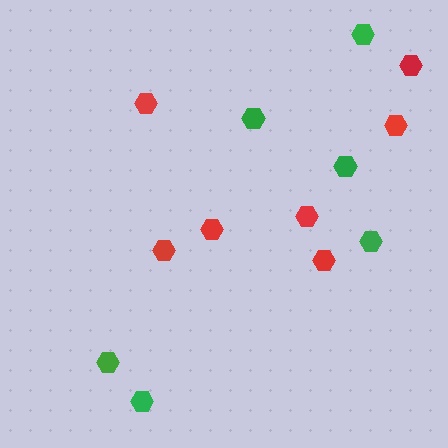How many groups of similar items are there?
There are 2 groups: one group of red hexagons (7) and one group of green hexagons (6).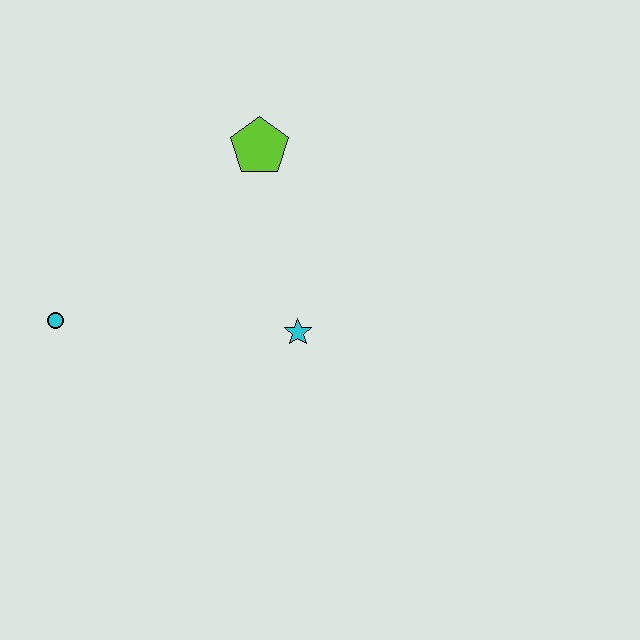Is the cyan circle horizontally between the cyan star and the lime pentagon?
No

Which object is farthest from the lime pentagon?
The cyan circle is farthest from the lime pentagon.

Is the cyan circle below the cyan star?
No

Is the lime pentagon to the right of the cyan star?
No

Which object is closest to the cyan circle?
The cyan star is closest to the cyan circle.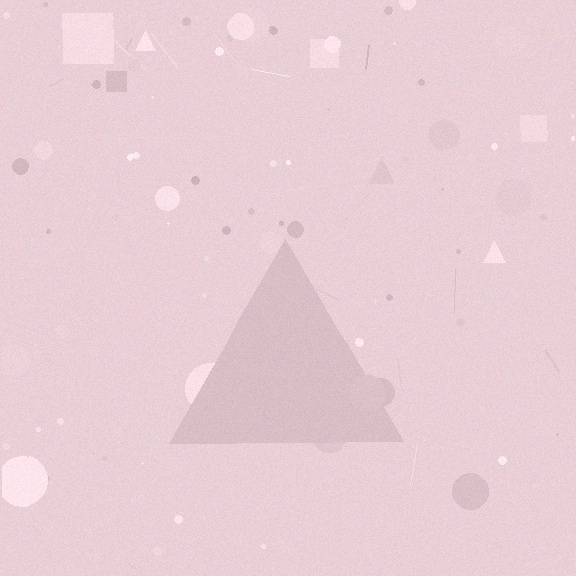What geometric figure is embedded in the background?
A triangle is embedded in the background.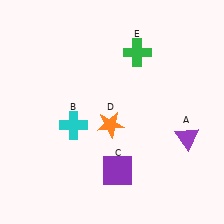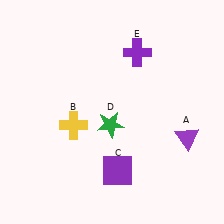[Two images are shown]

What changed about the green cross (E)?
In Image 1, E is green. In Image 2, it changed to purple.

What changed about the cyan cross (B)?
In Image 1, B is cyan. In Image 2, it changed to yellow.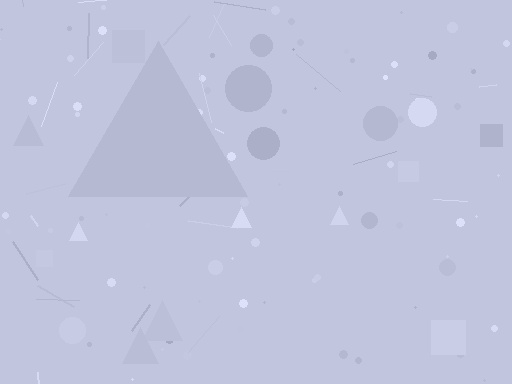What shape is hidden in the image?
A triangle is hidden in the image.